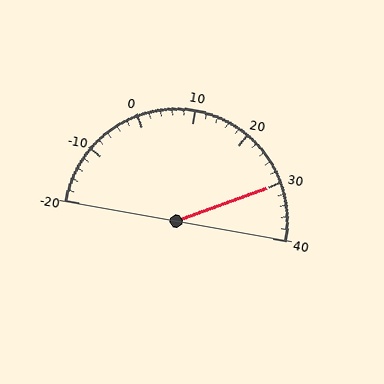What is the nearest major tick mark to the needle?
The nearest major tick mark is 30.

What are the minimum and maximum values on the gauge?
The gauge ranges from -20 to 40.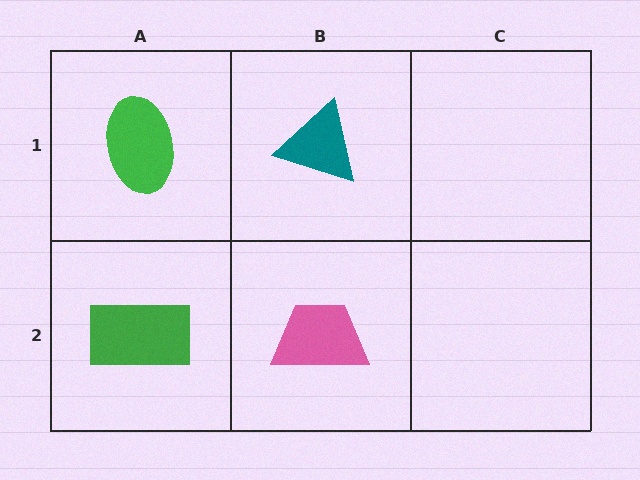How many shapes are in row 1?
2 shapes.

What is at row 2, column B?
A pink trapezoid.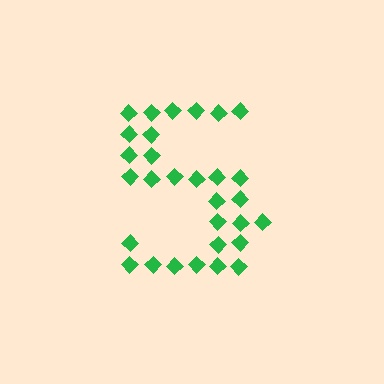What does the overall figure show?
The overall figure shows the digit 5.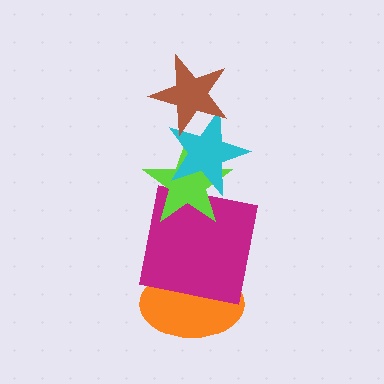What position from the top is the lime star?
The lime star is 3rd from the top.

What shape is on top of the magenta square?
The lime star is on top of the magenta square.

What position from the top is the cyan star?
The cyan star is 2nd from the top.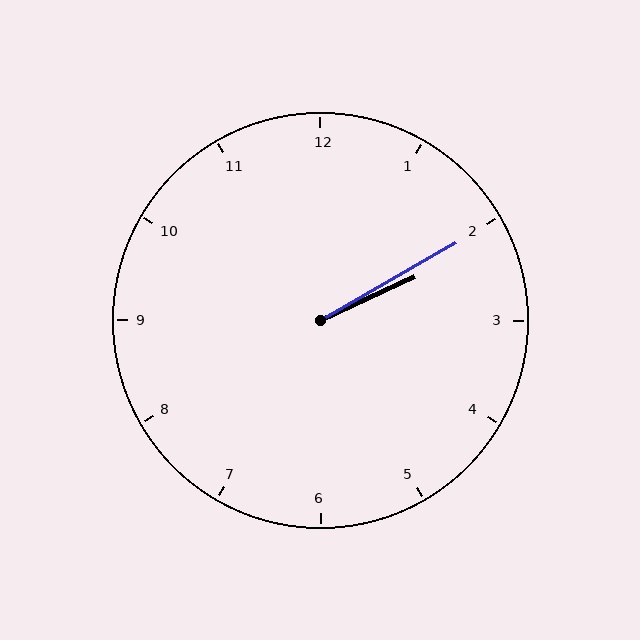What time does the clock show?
2:10.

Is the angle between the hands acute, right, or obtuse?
It is acute.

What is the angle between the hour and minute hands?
Approximately 5 degrees.